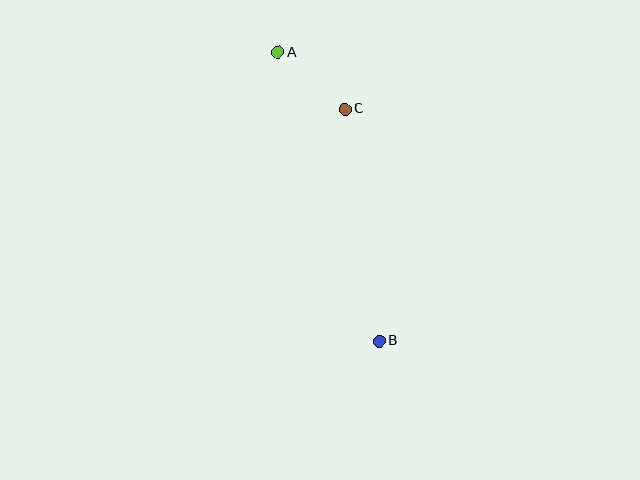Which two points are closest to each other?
Points A and C are closest to each other.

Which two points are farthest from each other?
Points A and B are farthest from each other.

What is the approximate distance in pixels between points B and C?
The distance between B and C is approximately 234 pixels.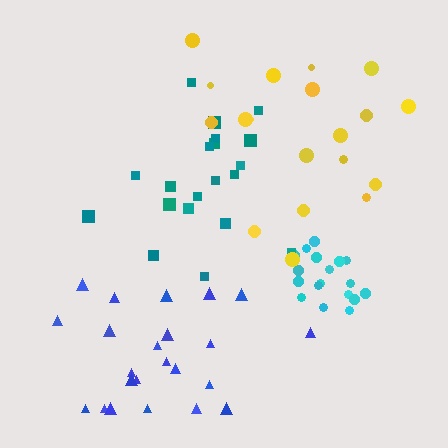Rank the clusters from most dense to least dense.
cyan, teal, blue, yellow.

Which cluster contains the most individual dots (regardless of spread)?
Blue (23).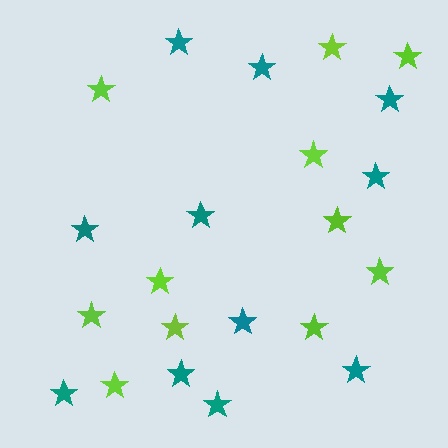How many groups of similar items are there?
There are 2 groups: one group of teal stars (11) and one group of lime stars (11).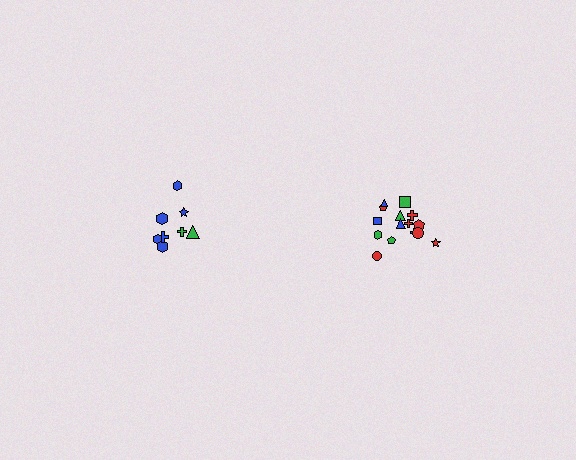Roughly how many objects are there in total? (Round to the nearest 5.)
Roughly 25 objects in total.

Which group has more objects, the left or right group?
The right group.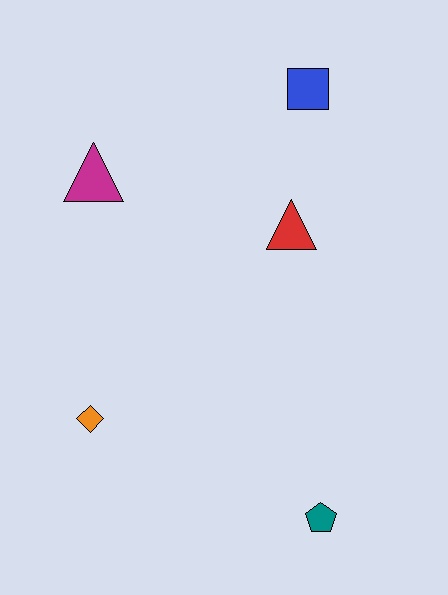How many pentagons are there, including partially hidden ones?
There is 1 pentagon.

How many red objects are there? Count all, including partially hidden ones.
There is 1 red object.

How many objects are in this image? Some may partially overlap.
There are 5 objects.